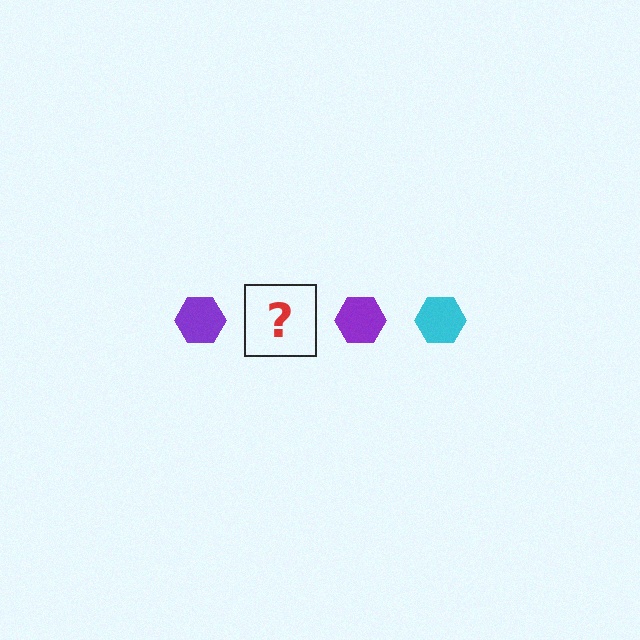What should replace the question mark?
The question mark should be replaced with a cyan hexagon.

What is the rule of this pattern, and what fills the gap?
The rule is that the pattern cycles through purple, cyan hexagons. The gap should be filled with a cyan hexagon.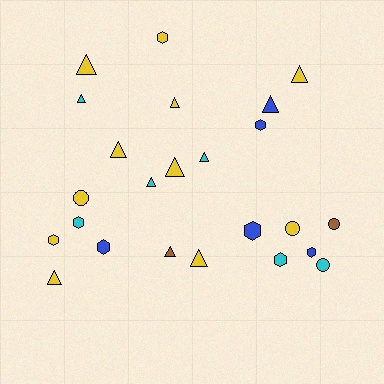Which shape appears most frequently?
Triangle, with 12 objects.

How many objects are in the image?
There are 24 objects.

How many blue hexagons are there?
There are 4 blue hexagons.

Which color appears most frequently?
Yellow, with 11 objects.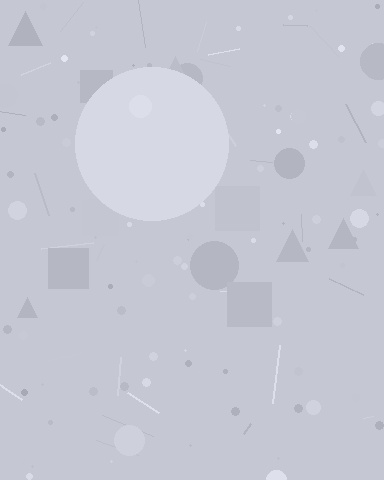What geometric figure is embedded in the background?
A circle is embedded in the background.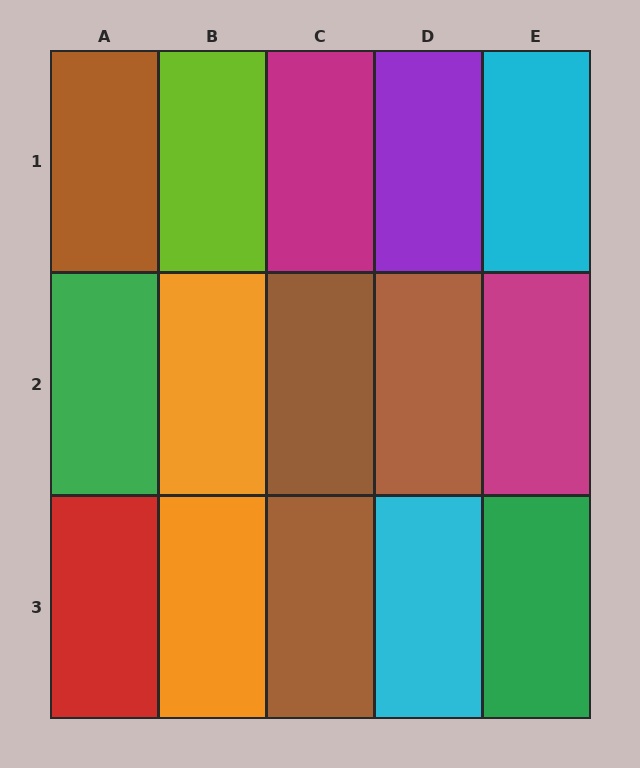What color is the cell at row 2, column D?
Brown.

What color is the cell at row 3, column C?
Brown.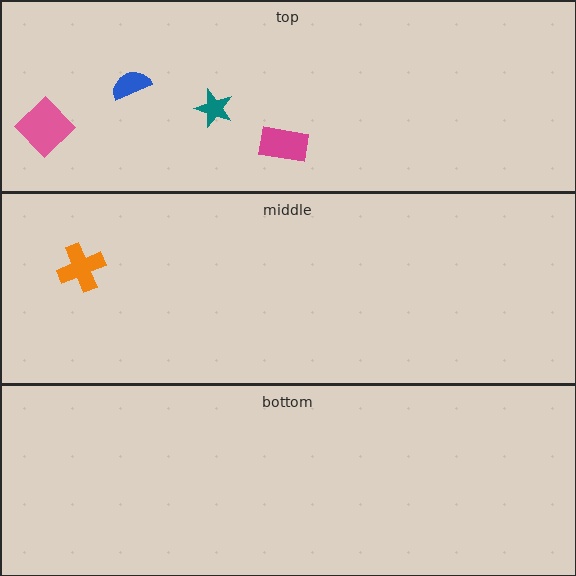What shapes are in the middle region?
The orange cross.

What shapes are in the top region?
The teal star, the blue semicircle, the pink diamond, the magenta rectangle.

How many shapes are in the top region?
4.